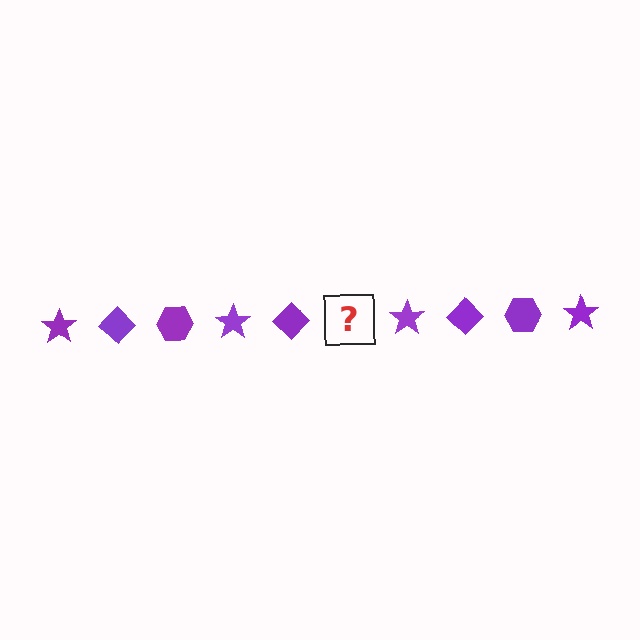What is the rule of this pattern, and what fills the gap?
The rule is that the pattern cycles through star, diamond, hexagon shapes in purple. The gap should be filled with a purple hexagon.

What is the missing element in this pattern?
The missing element is a purple hexagon.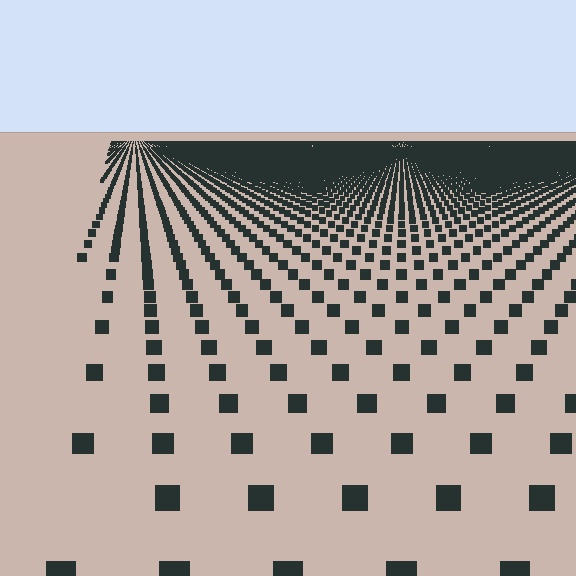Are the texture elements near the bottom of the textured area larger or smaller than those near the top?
Larger. Near the bottom, elements are closer to the viewer and appear at a bigger on-screen size.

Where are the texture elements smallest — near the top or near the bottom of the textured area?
Near the top.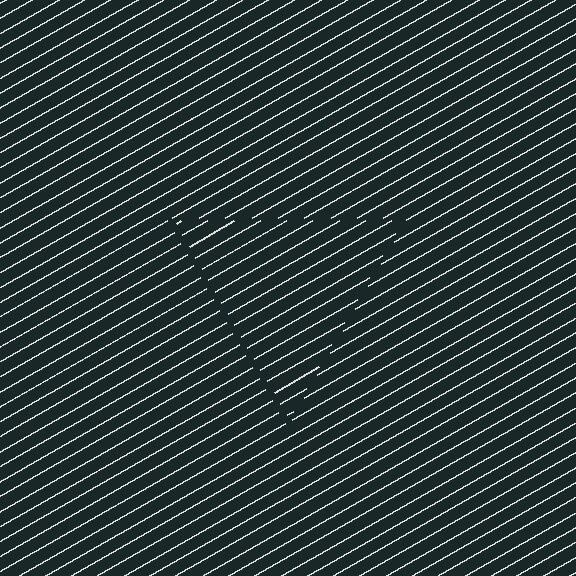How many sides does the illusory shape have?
3 sides — the line-ends trace a triangle.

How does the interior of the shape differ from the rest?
The interior of the shape contains the same grating, shifted by half a period — the contour is defined by the phase discontinuity where line-ends from the inner and outer gratings abut.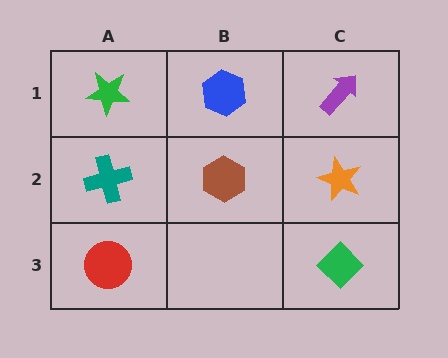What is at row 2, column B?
A brown hexagon.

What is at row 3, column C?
A green diamond.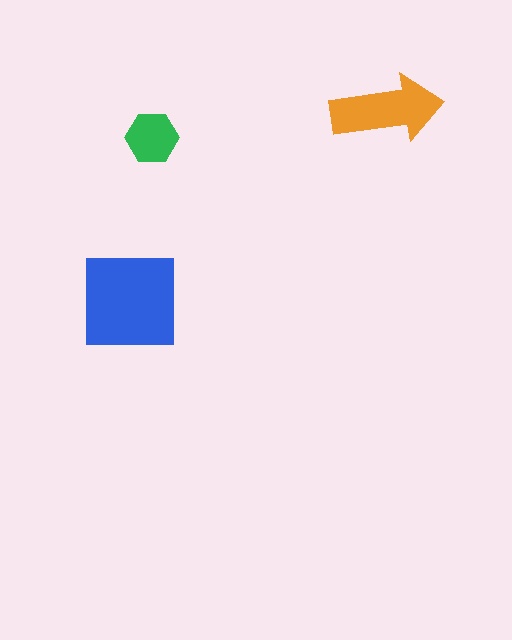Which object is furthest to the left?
The blue square is leftmost.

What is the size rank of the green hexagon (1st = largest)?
3rd.